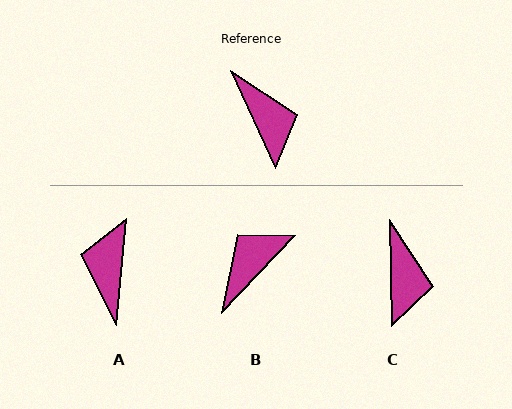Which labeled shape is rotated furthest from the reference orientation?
A, about 150 degrees away.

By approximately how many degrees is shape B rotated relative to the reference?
Approximately 112 degrees counter-clockwise.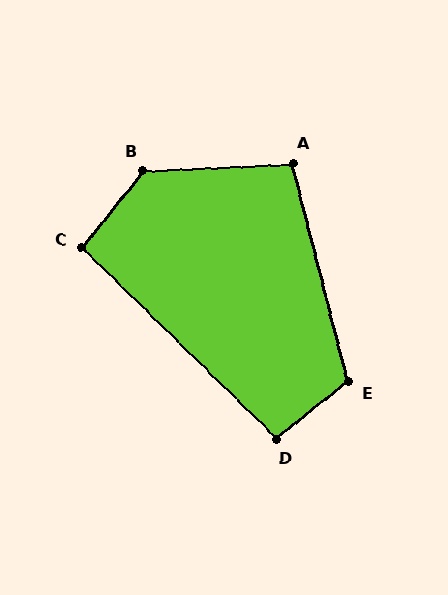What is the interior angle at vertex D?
Approximately 97 degrees (obtuse).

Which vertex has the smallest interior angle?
C, at approximately 96 degrees.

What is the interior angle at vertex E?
Approximately 114 degrees (obtuse).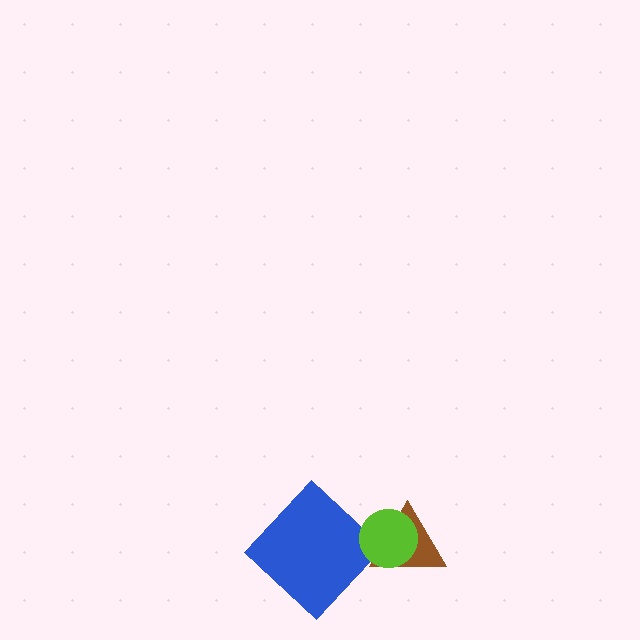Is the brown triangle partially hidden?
Yes, it is partially covered by another shape.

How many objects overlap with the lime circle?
1 object overlaps with the lime circle.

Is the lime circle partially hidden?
No, no other shape covers it.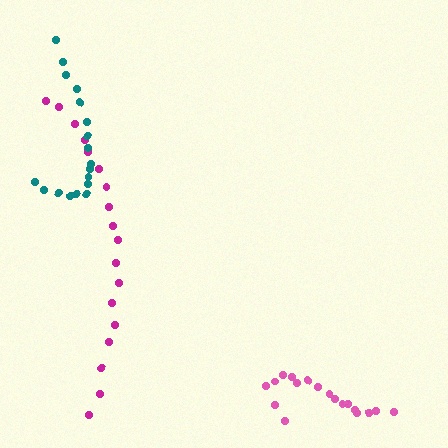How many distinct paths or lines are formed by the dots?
There are 3 distinct paths.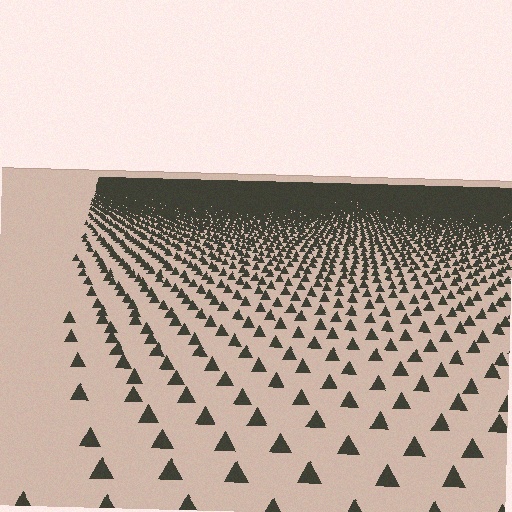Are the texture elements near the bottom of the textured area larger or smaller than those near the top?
Larger. Near the bottom, elements are closer to the viewer and appear at a bigger on-screen size.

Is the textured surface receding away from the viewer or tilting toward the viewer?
The surface is receding away from the viewer. Texture elements get smaller and denser toward the top.